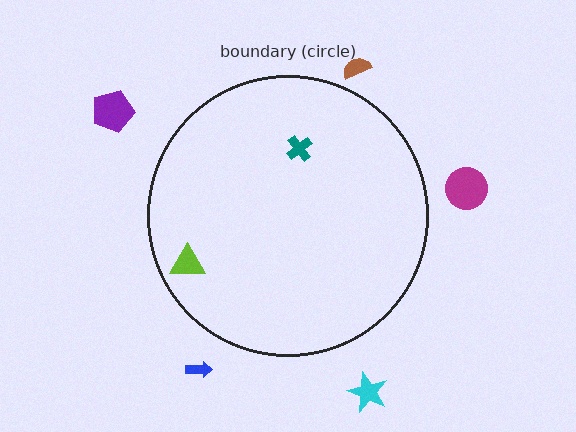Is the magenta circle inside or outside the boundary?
Outside.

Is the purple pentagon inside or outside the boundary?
Outside.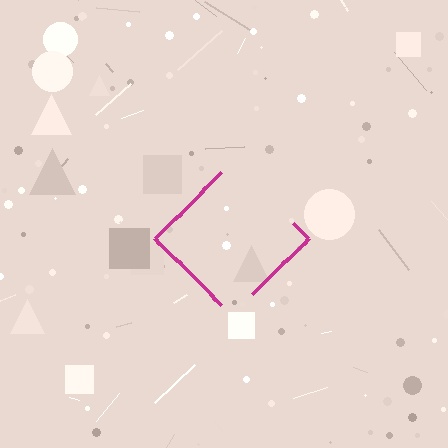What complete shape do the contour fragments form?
The contour fragments form a diamond.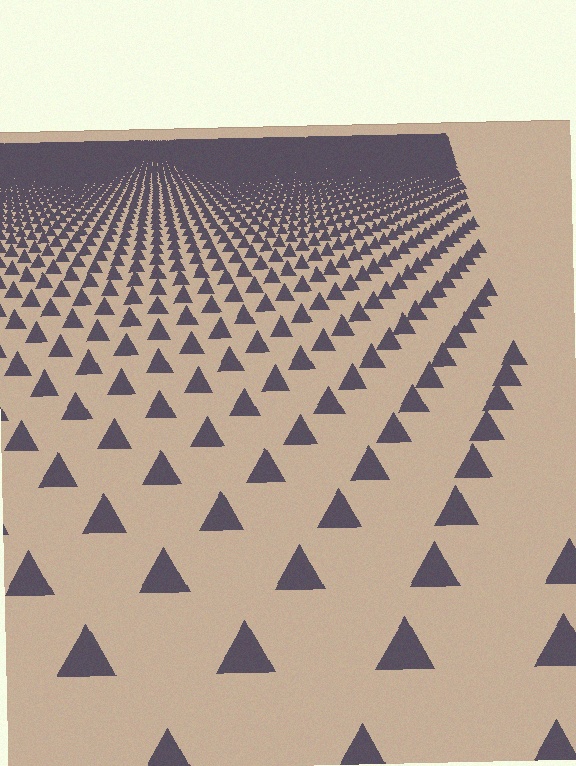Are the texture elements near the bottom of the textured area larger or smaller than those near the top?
Larger. Near the bottom, elements are closer to the viewer and appear at a bigger on-screen size.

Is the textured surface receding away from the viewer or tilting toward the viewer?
The surface is receding away from the viewer. Texture elements get smaller and denser toward the top.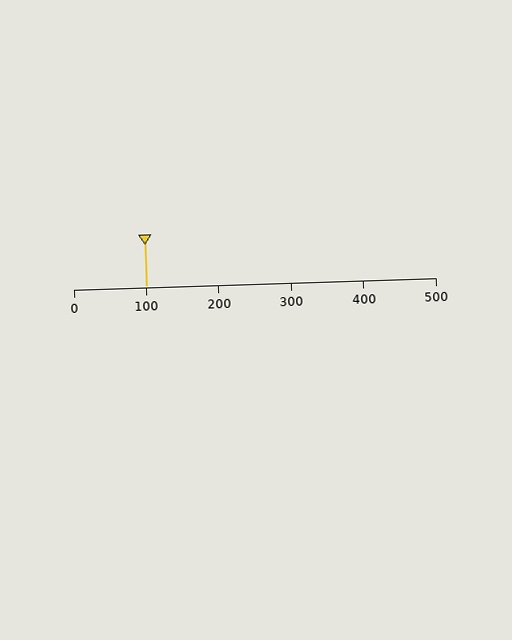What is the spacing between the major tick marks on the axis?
The major ticks are spaced 100 apart.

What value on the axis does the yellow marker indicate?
The marker indicates approximately 100.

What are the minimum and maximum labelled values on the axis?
The axis runs from 0 to 500.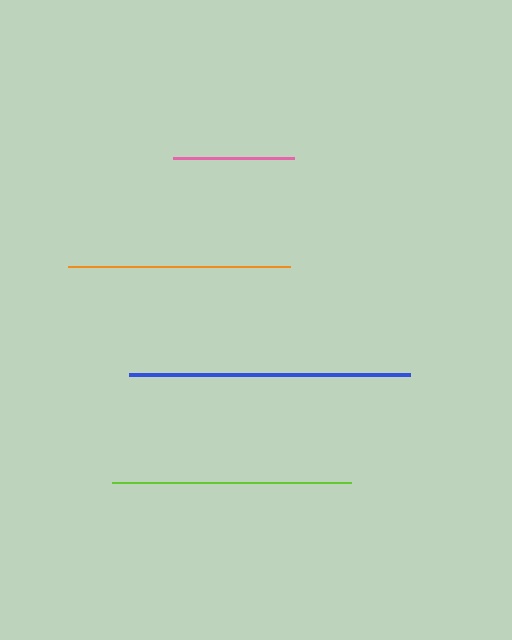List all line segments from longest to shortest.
From longest to shortest: blue, lime, orange, pink.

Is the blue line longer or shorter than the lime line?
The blue line is longer than the lime line.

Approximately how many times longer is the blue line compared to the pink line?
The blue line is approximately 2.3 times the length of the pink line.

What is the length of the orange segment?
The orange segment is approximately 222 pixels long.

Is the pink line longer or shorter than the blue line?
The blue line is longer than the pink line.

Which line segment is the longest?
The blue line is the longest at approximately 281 pixels.